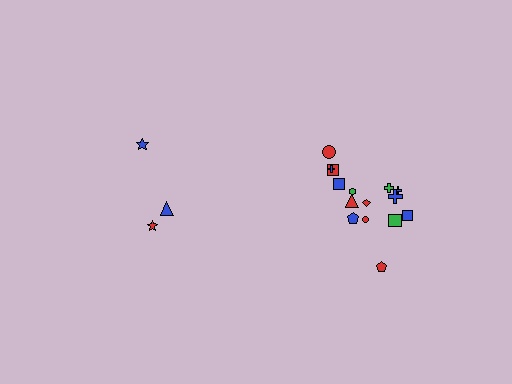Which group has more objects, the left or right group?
The right group.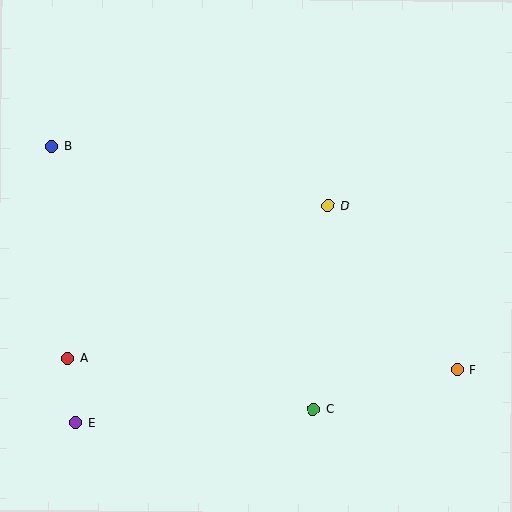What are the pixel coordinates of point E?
Point E is at (76, 423).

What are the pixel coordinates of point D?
Point D is at (328, 206).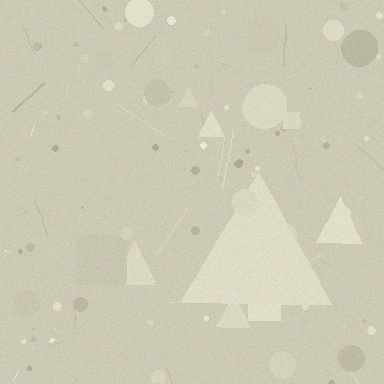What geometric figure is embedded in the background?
A triangle is embedded in the background.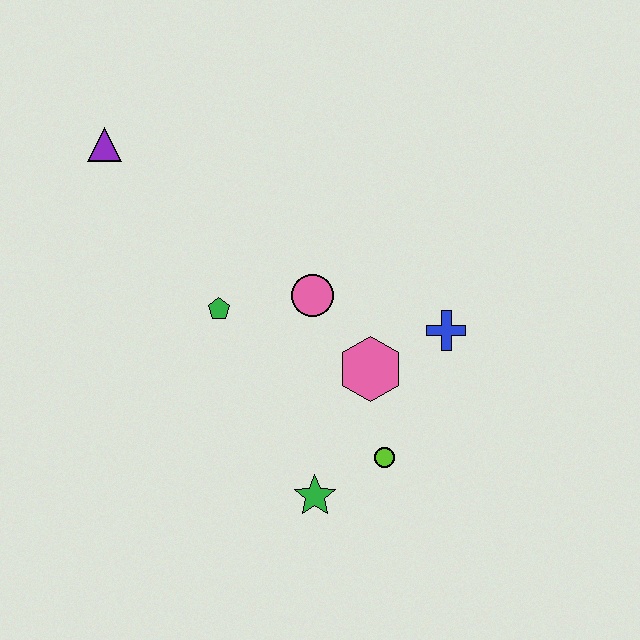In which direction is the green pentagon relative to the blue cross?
The green pentagon is to the left of the blue cross.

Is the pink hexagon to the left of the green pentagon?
No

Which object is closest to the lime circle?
The green star is closest to the lime circle.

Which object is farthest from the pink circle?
The purple triangle is farthest from the pink circle.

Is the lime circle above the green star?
Yes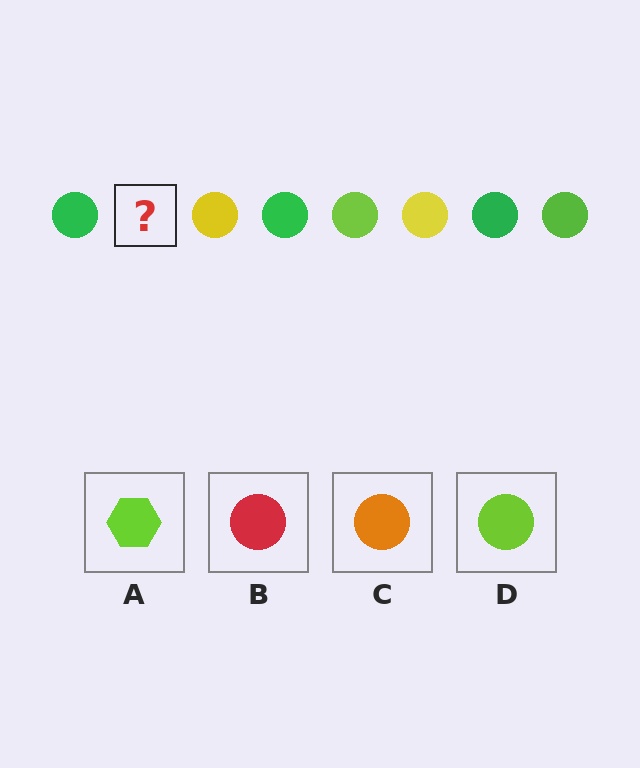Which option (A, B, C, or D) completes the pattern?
D.